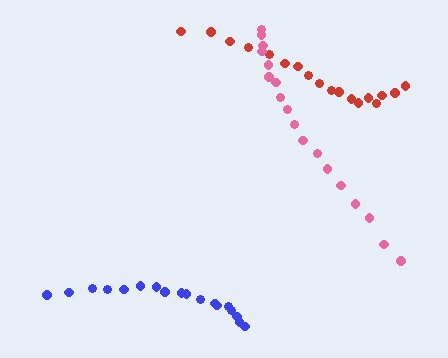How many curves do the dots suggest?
There are 3 distinct paths.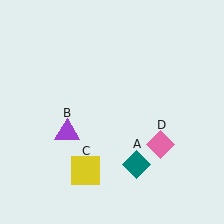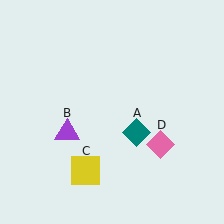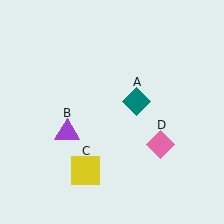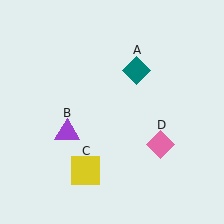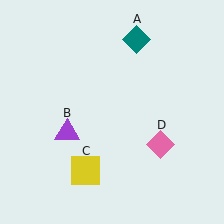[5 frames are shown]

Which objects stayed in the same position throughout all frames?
Purple triangle (object B) and yellow square (object C) and pink diamond (object D) remained stationary.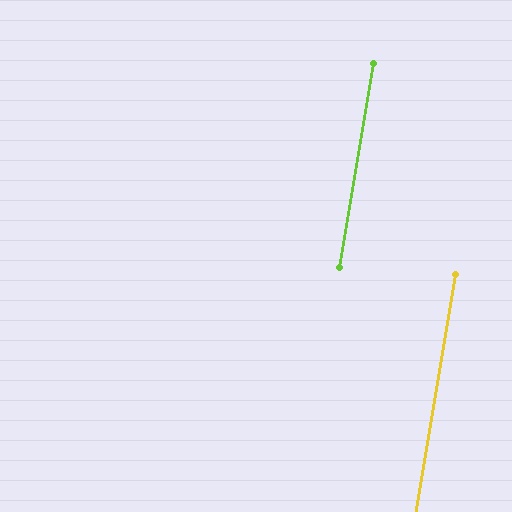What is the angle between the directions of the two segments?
Approximately 0 degrees.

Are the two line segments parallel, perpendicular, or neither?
Parallel — their directions differ by only 0.0°.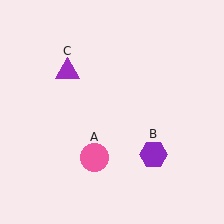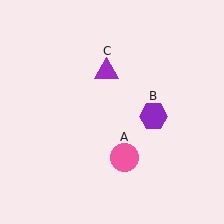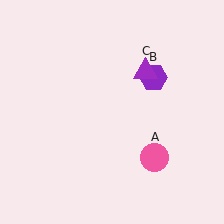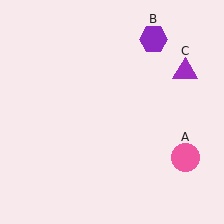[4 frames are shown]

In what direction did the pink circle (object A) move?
The pink circle (object A) moved right.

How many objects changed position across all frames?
3 objects changed position: pink circle (object A), purple hexagon (object B), purple triangle (object C).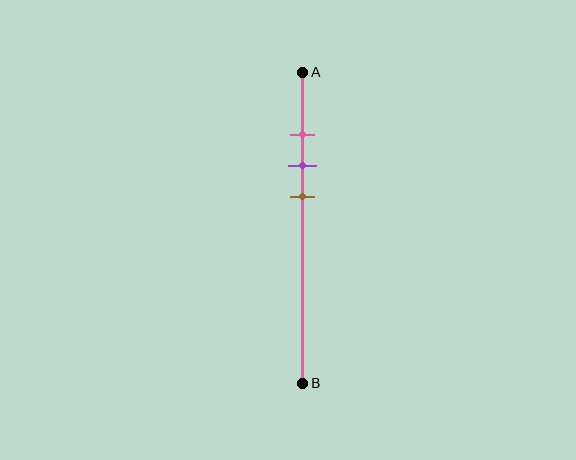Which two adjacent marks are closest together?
The pink and purple marks are the closest adjacent pair.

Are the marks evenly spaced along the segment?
Yes, the marks are approximately evenly spaced.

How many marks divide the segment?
There are 3 marks dividing the segment.